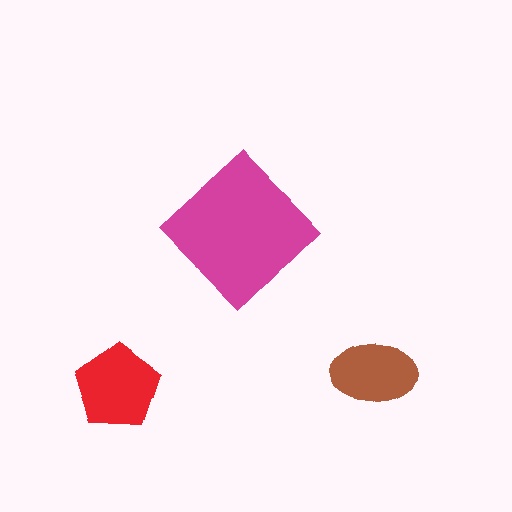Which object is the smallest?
The brown ellipse.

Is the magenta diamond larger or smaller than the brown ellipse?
Larger.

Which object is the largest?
The magenta diamond.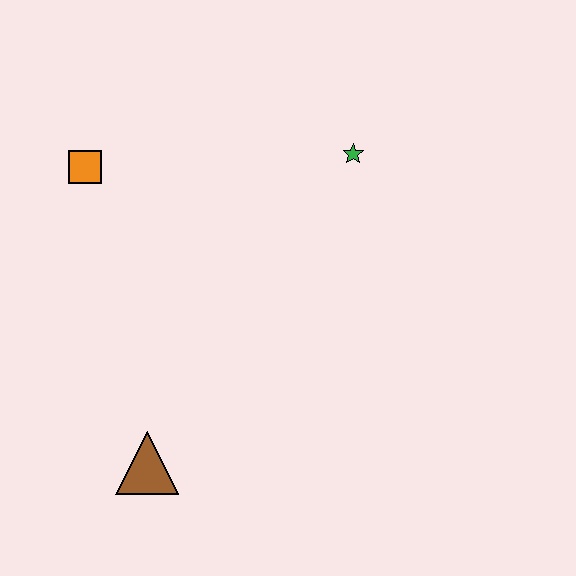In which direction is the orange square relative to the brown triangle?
The orange square is above the brown triangle.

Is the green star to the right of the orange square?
Yes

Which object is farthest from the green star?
The brown triangle is farthest from the green star.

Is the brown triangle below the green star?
Yes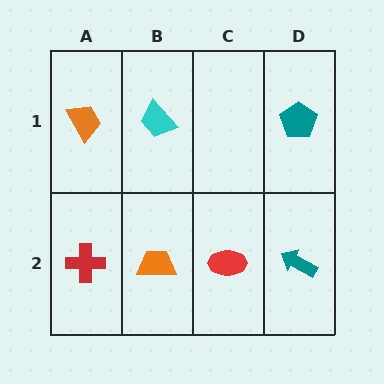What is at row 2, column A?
A red cross.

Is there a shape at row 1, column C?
No, that cell is empty.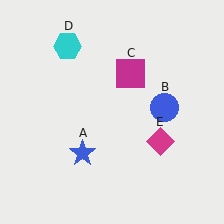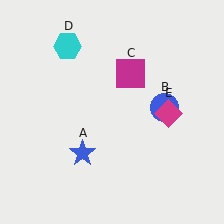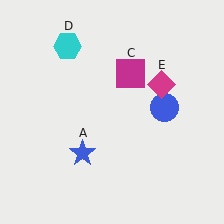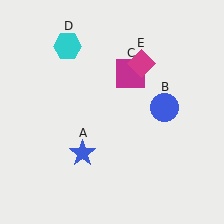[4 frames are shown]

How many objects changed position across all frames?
1 object changed position: magenta diamond (object E).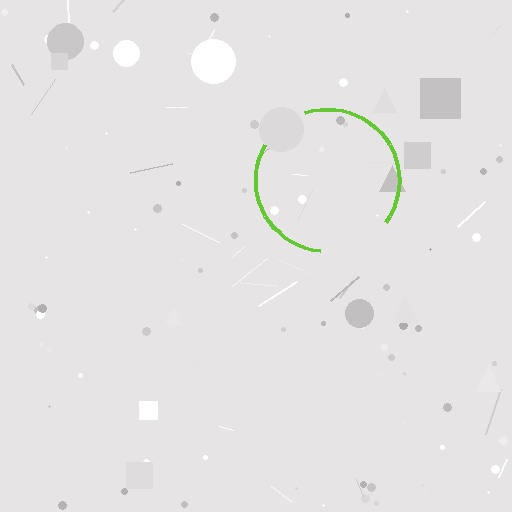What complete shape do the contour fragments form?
The contour fragments form a circle.